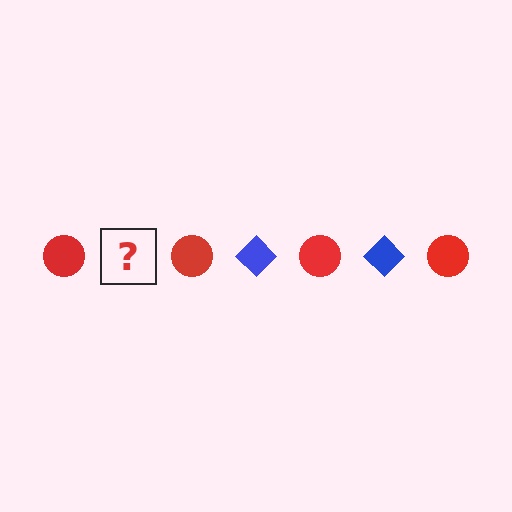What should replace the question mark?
The question mark should be replaced with a blue diamond.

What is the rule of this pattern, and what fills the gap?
The rule is that the pattern alternates between red circle and blue diamond. The gap should be filled with a blue diamond.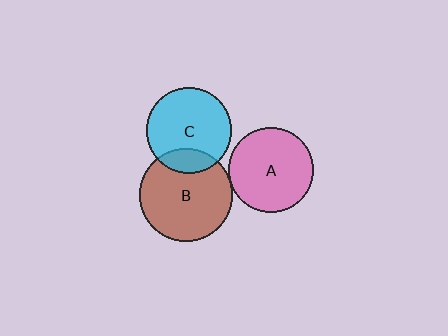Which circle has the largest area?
Circle B (brown).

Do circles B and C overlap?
Yes.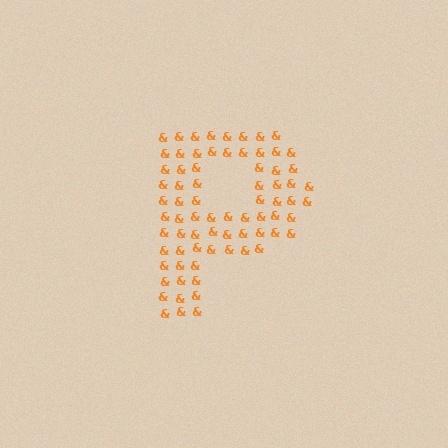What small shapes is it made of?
It is made of small ampersands.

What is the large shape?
The large shape is the letter P.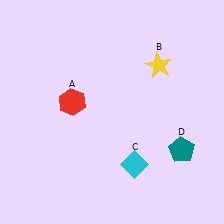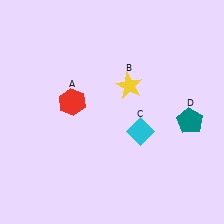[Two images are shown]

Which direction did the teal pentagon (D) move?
The teal pentagon (D) moved up.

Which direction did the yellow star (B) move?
The yellow star (B) moved left.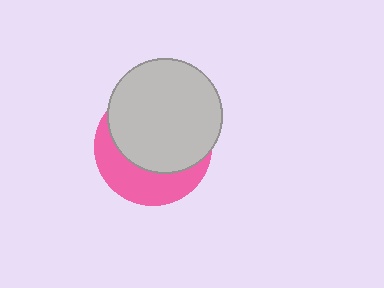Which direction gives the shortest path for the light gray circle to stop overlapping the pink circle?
Moving up gives the shortest separation.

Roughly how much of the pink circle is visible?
A small part of it is visible (roughly 37%).